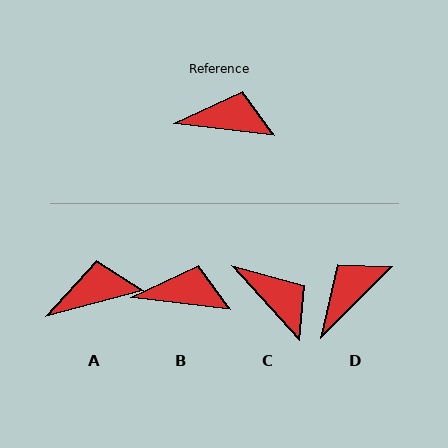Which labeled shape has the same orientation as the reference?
B.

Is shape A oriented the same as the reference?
No, it is off by about 23 degrees.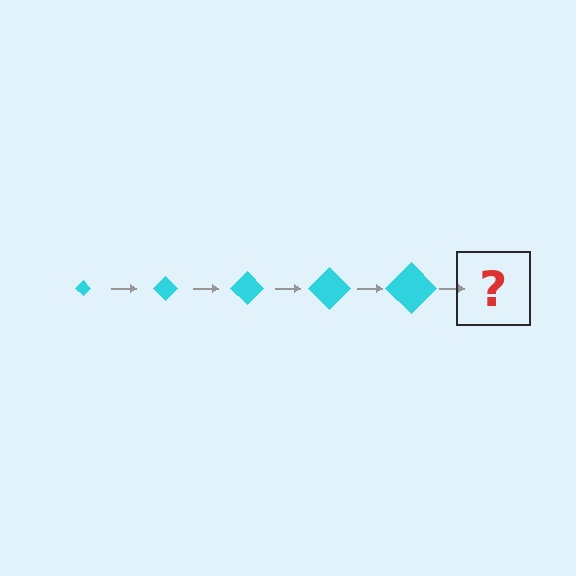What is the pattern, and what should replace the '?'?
The pattern is that the diamond gets progressively larger each step. The '?' should be a cyan diamond, larger than the previous one.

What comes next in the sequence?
The next element should be a cyan diamond, larger than the previous one.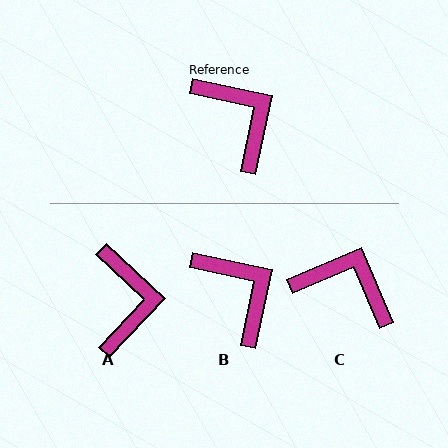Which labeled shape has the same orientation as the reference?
B.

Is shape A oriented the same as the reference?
No, it is off by about 31 degrees.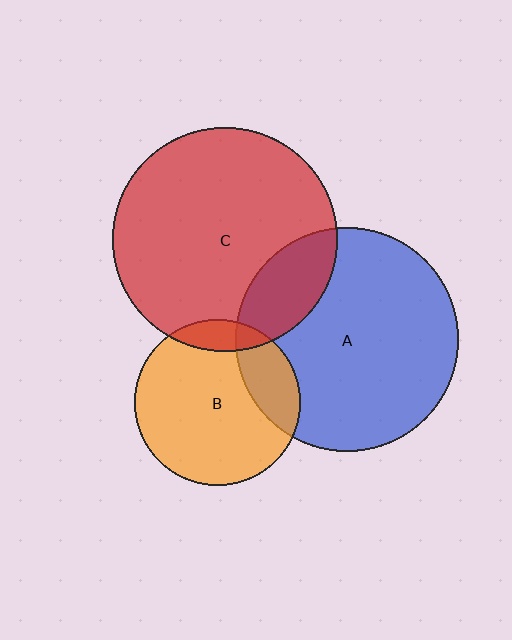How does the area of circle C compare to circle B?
Approximately 1.8 times.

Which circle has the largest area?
Circle C (red).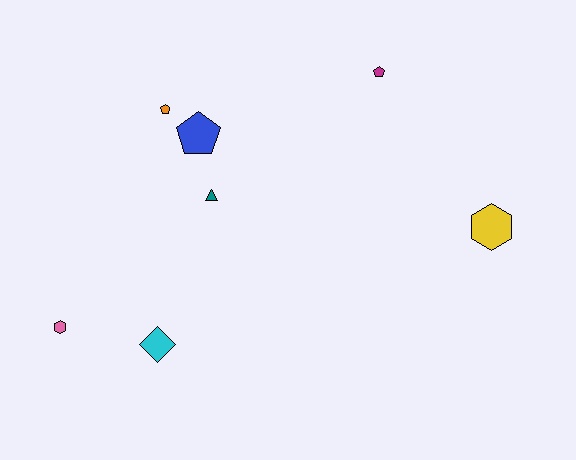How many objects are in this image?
There are 7 objects.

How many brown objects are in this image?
There are no brown objects.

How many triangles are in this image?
There is 1 triangle.